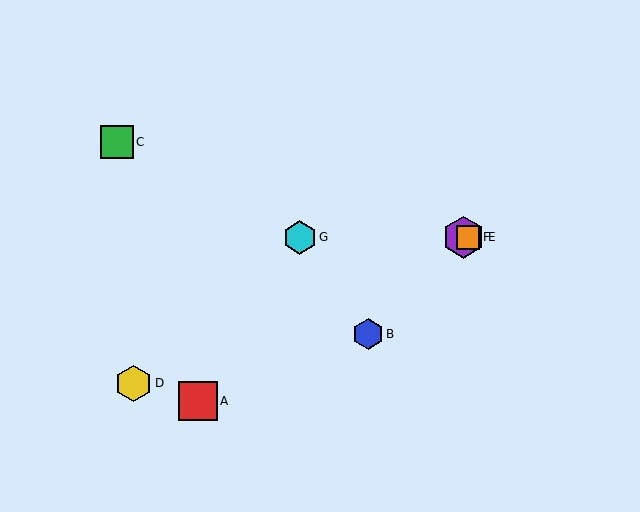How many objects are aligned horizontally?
3 objects (E, F, G) are aligned horizontally.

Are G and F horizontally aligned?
Yes, both are at y≈237.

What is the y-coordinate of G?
Object G is at y≈237.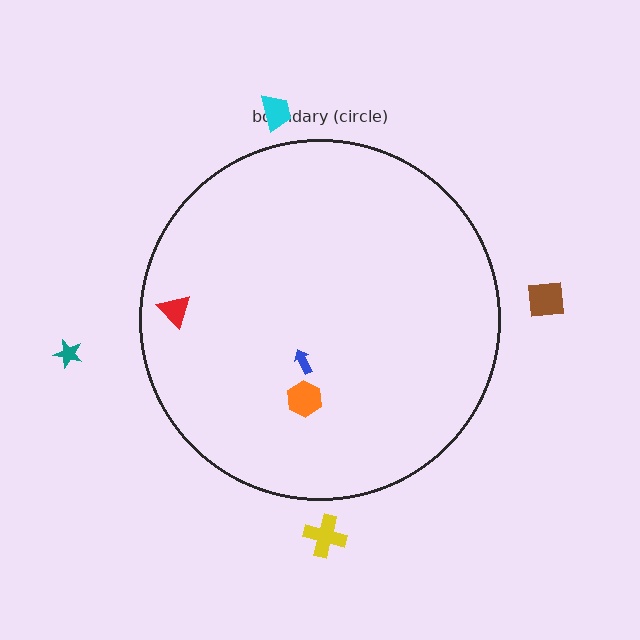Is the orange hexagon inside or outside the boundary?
Inside.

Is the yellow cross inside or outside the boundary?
Outside.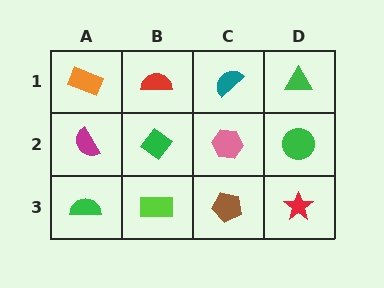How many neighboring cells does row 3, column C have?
3.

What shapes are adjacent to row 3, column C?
A pink hexagon (row 2, column C), a lime rectangle (row 3, column B), a red star (row 3, column D).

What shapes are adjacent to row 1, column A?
A magenta semicircle (row 2, column A), a red semicircle (row 1, column B).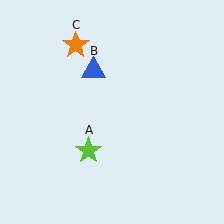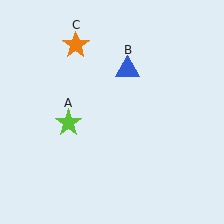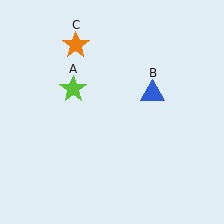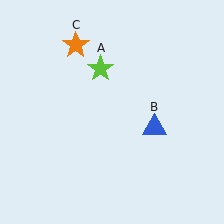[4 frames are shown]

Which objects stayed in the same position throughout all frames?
Orange star (object C) remained stationary.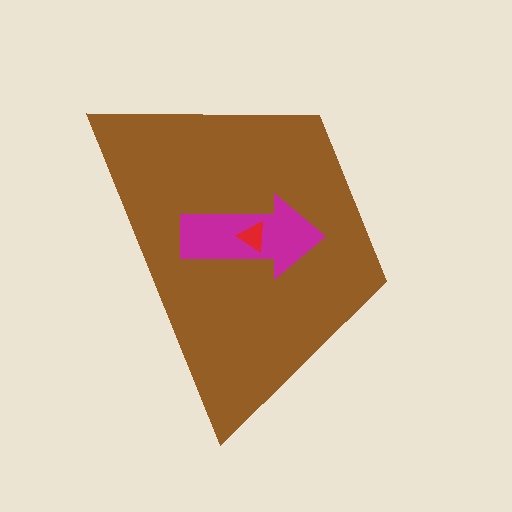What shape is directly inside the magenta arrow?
The red triangle.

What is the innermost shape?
The red triangle.